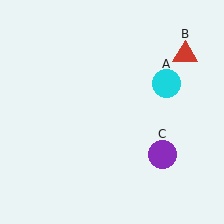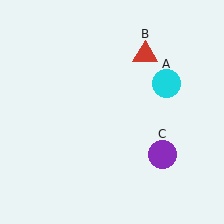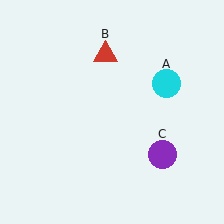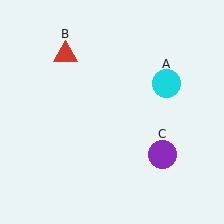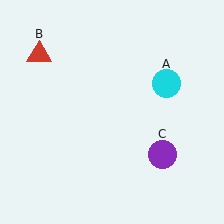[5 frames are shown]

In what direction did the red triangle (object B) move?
The red triangle (object B) moved left.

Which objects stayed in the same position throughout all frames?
Cyan circle (object A) and purple circle (object C) remained stationary.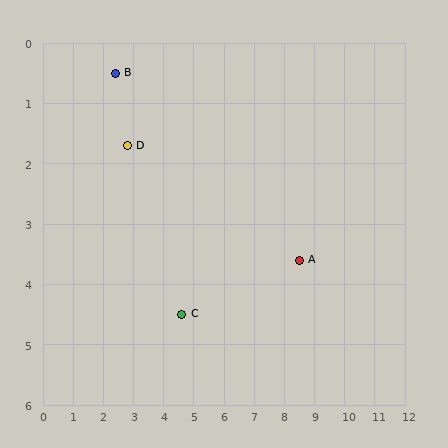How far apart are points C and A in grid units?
Points C and A are about 4.0 grid units apart.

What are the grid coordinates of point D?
Point D is at approximately (2.8, 1.7).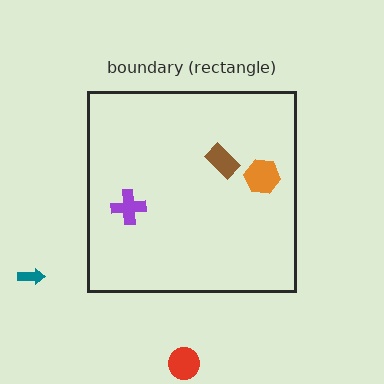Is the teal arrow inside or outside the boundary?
Outside.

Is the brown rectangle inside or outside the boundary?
Inside.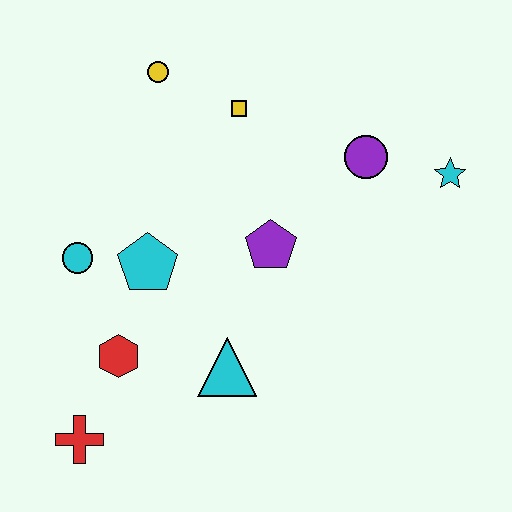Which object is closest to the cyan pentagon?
The cyan circle is closest to the cyan pentagon.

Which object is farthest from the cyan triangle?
The yellow circle is farthest from the cyan triangle.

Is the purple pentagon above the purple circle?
No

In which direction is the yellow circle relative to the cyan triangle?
The yellow circle is above the cyan triangle.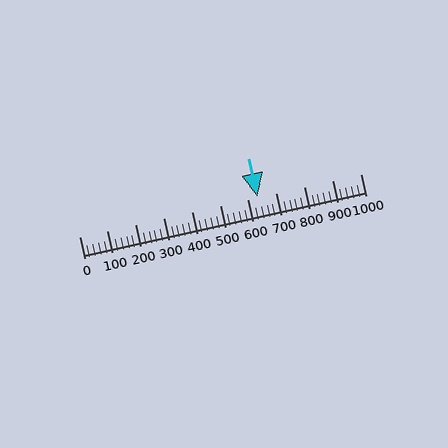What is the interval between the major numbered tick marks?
The major tick marks are spaced 100 units apart.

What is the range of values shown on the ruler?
The ruler shows values from 0 to 1000.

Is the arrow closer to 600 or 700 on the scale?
The arrow is closer to 600.